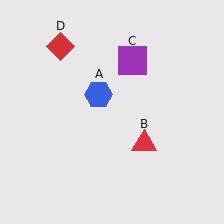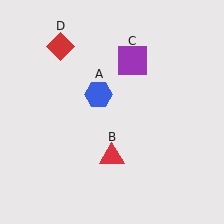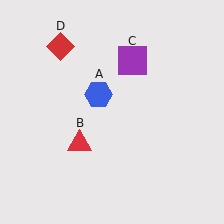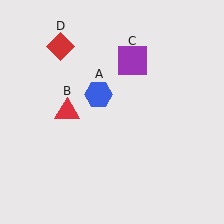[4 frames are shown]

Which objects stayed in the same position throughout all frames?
Blue hexagon (object A) and purple square (object C) and red diamond (object D) remained stationary.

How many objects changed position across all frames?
1 object changed position: red triangle (object B).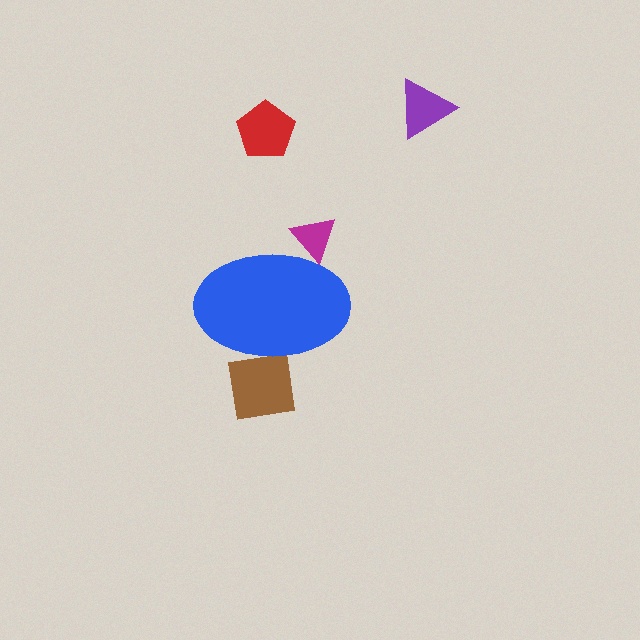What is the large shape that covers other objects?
A blue ellipse.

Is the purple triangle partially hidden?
No, the purple triangle is fully visible.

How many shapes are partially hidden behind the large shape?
2 shapes are partially hidden.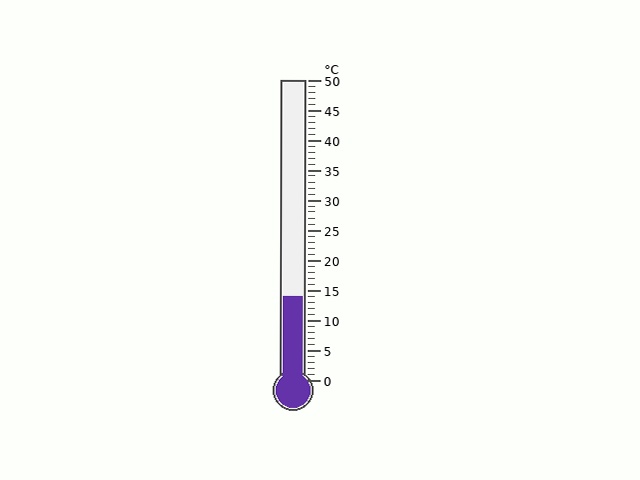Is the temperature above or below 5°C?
The temperature is above 5°C.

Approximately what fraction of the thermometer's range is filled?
The thermometer is filled to approximately 30% of its range.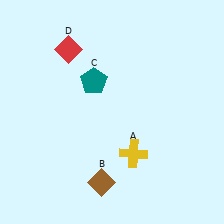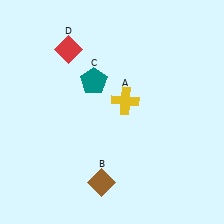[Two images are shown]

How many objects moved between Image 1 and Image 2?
1 object moved between the two images.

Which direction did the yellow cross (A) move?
The yellow cross (A) moved up.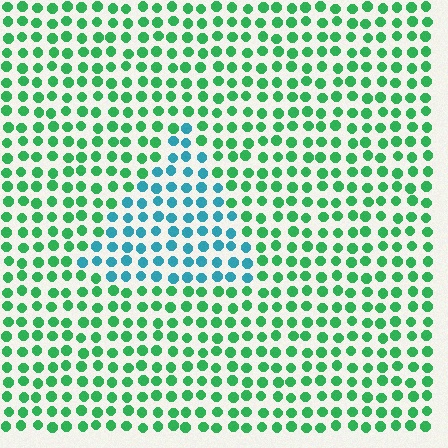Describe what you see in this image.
The image is filled with small green elements in a uniform arrangement. A triangle-shaped region is visible where the elements are tinted to a slightly different hue, forming a subtle color boundary.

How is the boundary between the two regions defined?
The boundary is defined purely by a slight shift in hue (about 51 degrees). Spacing, size, and orientation are identical on both sides.